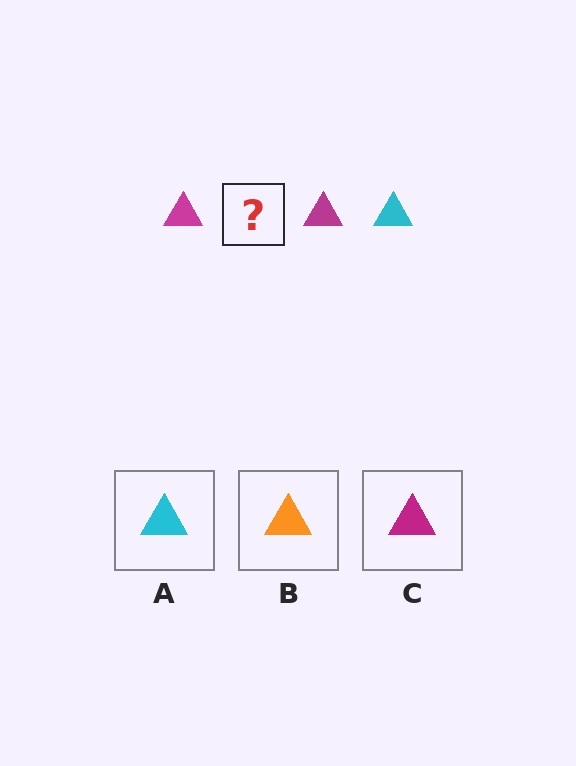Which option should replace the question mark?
Option A.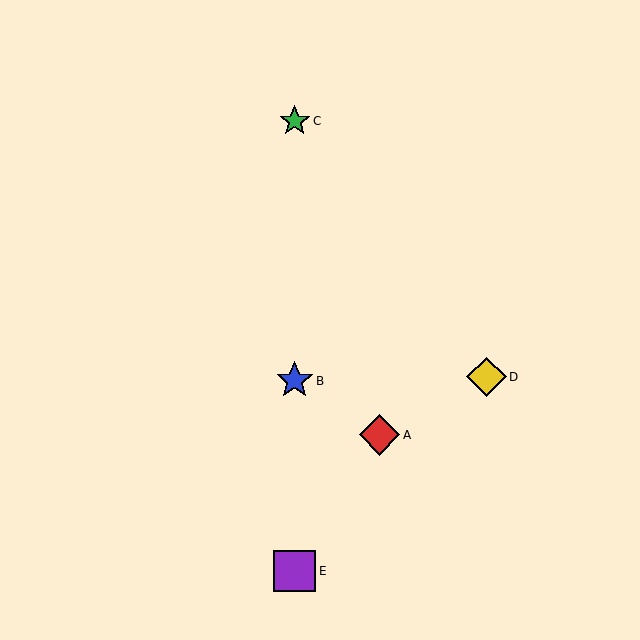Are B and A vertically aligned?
No, B is at x≈295 and A is at x≈380.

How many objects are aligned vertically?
3 objects (B, C, E) are aligned vertically.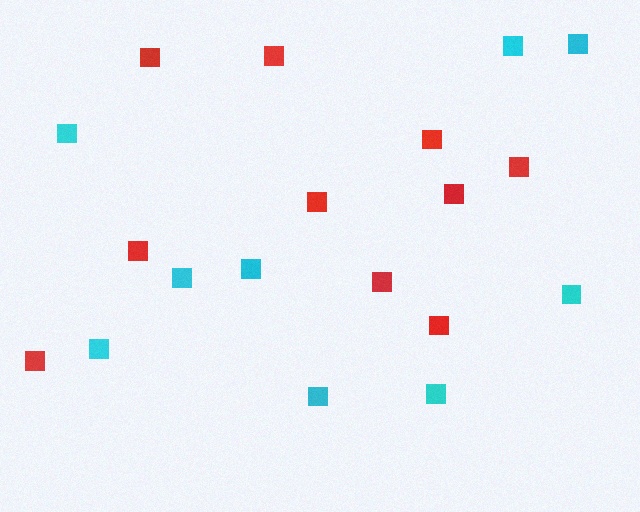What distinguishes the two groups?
There are 2 groups: one group of cyan squares (9) and one group of red squares (10).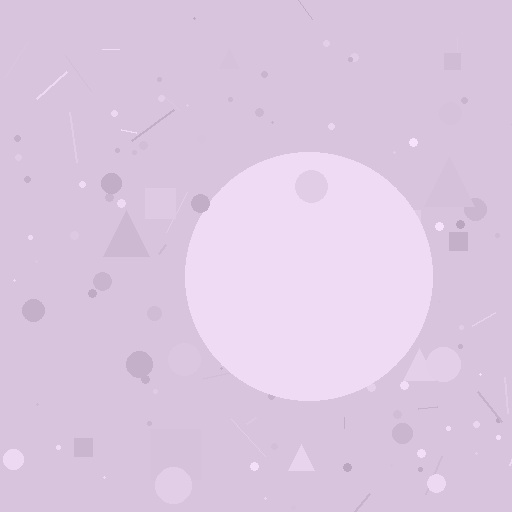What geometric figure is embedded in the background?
A circle is embedded in the background.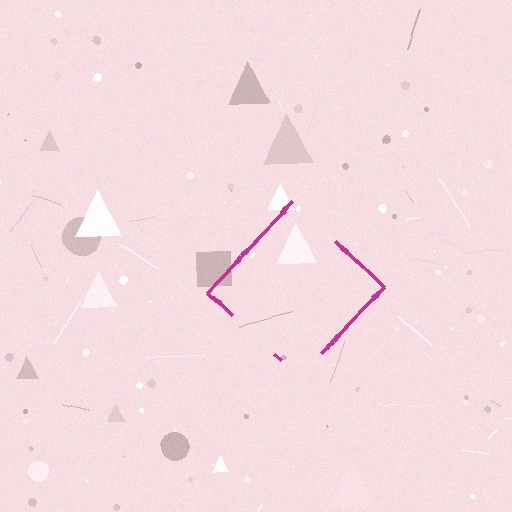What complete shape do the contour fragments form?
The contour fragments form a diamond.